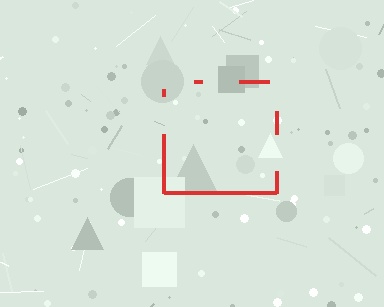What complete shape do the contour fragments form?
The contour fragments form a square.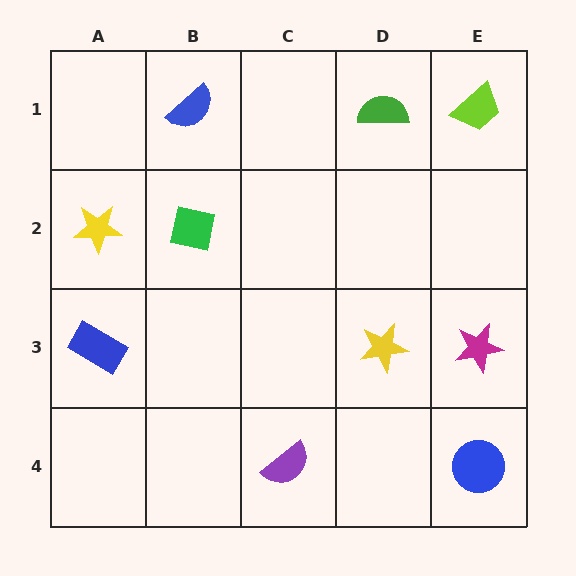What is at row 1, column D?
A green semicircle.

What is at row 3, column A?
A blue rectangle.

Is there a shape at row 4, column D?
No, that cell is empty.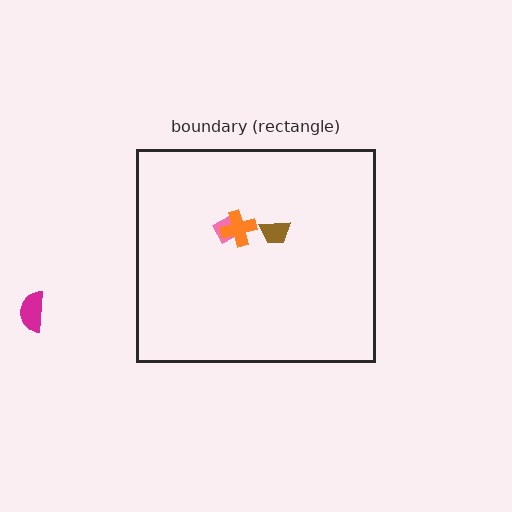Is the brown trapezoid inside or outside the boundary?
Inside.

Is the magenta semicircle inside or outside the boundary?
Outside.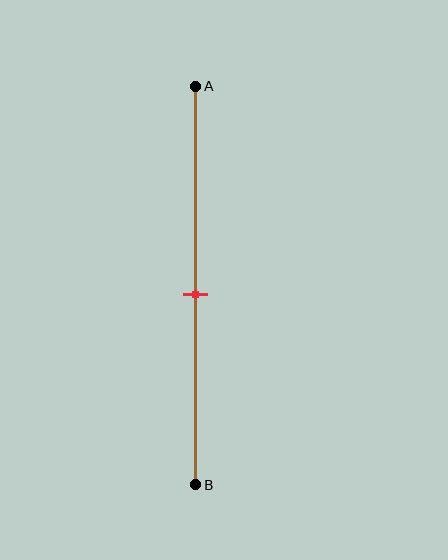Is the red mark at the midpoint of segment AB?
Yes, the mark is approximately at the midpoint.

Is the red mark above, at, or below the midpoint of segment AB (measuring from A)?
The red mark is approximately at the midpoint of segment AB.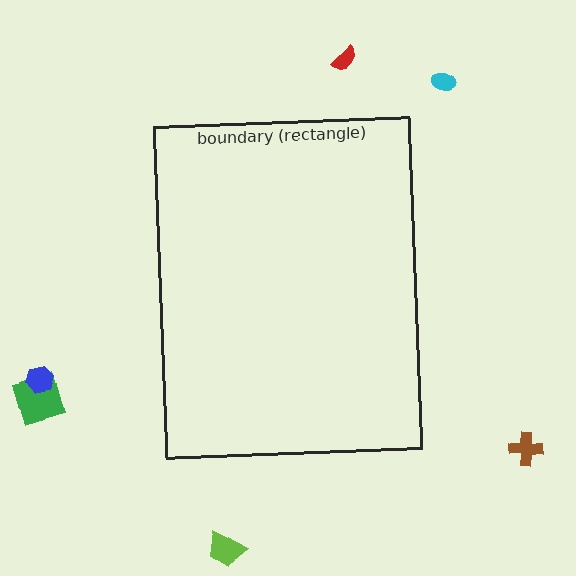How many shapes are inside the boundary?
0 inside, 6 outside.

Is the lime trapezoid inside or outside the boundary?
Outside.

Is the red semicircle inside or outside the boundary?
Outside.